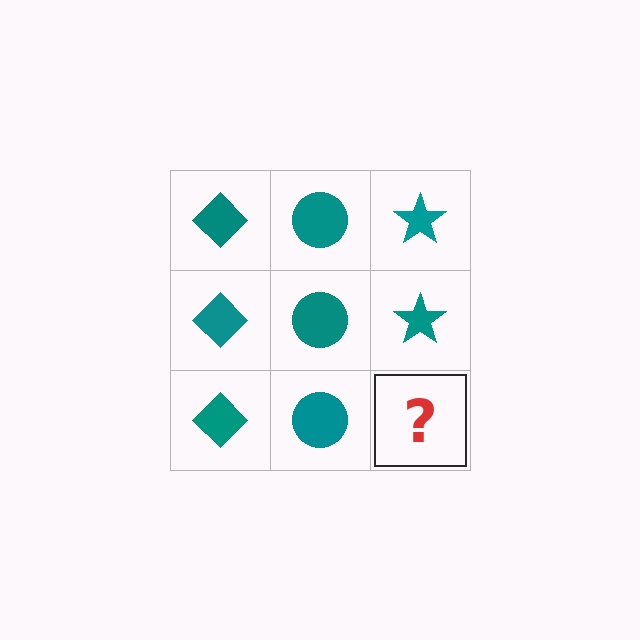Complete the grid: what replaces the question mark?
The question mark should be replaced with a teal star.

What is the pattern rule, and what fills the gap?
The rule is that each column has a consistent shape. The gap should be filled with a teal star.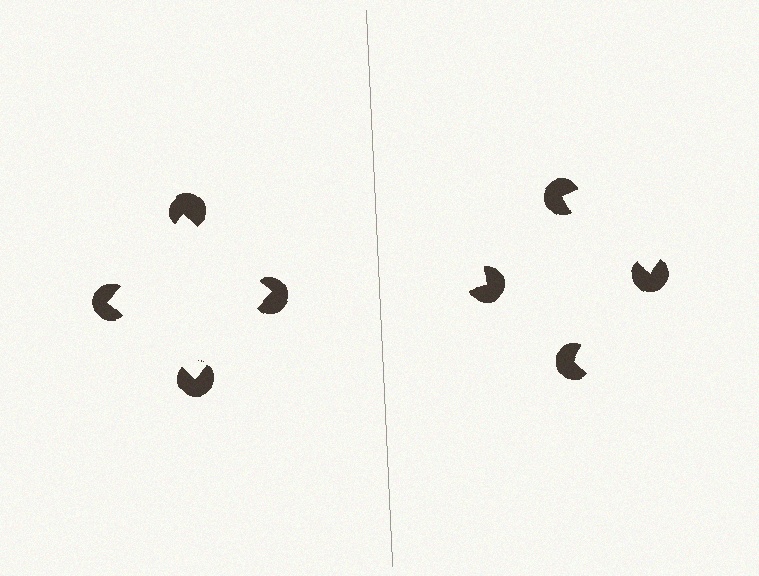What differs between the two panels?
The pac-man discs are positioned identically on both sides; only the wedge orientations differ. On the left they align to a square; on the right they are misaligned.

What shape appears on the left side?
An illusory square.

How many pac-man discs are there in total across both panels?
8 — 4 on each side.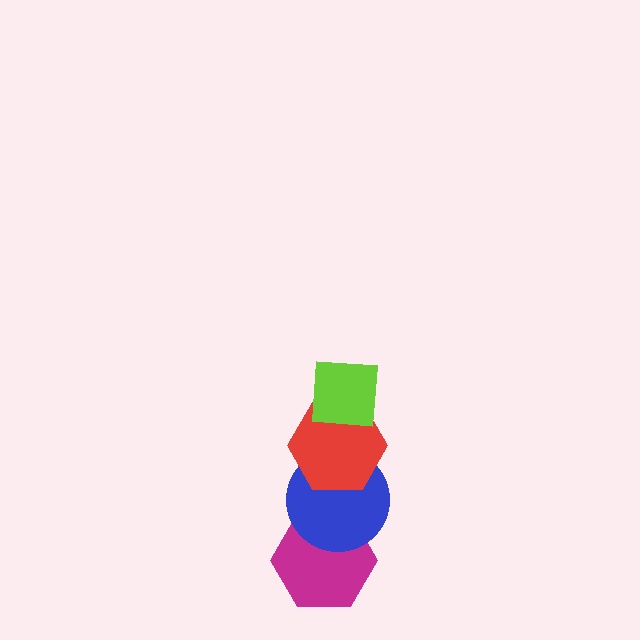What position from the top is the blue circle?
The blue circle is 3rd from the top.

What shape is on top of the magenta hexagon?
The blue circle is on top of the magenta hexagon.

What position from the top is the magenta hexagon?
The magenta hexagon is 4th from the top.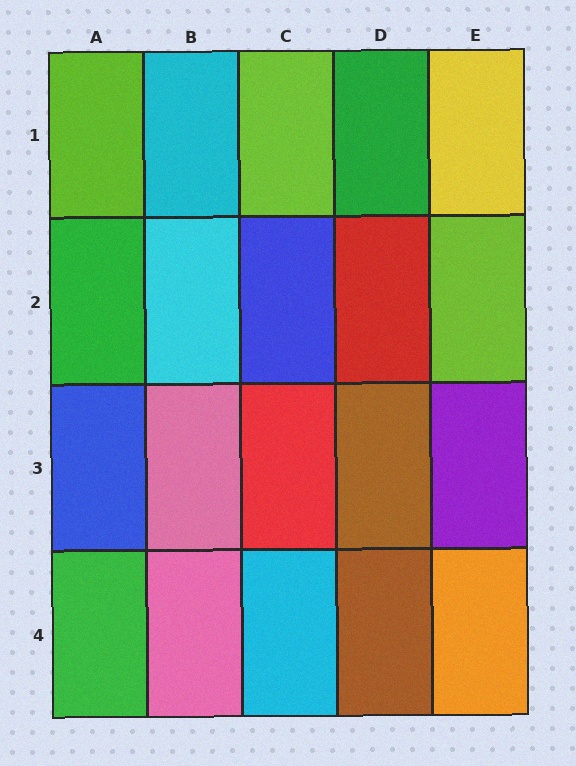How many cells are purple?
1 cell is purple.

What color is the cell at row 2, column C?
Blue.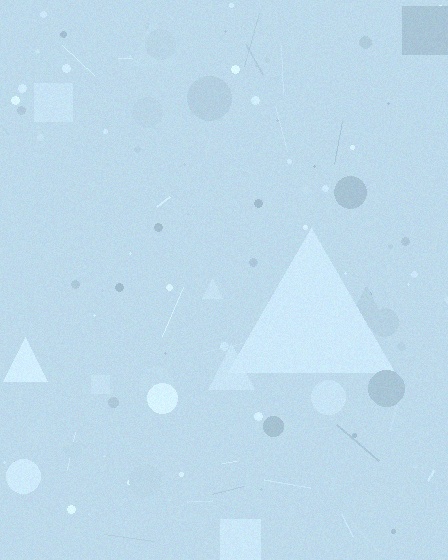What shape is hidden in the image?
A triangle is hidden in the image.